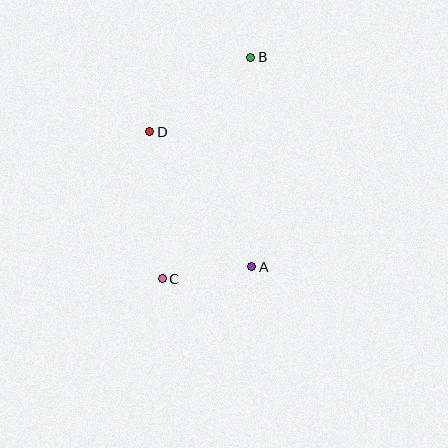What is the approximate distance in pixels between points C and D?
The distance between C and D is approximately 148 pixels.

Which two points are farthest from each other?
Points B and C are farthest from each other.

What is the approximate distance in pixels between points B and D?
The distance between B and D is approximately 125 pixels.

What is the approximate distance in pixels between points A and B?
The distance between A and B is approximately 210 pixels.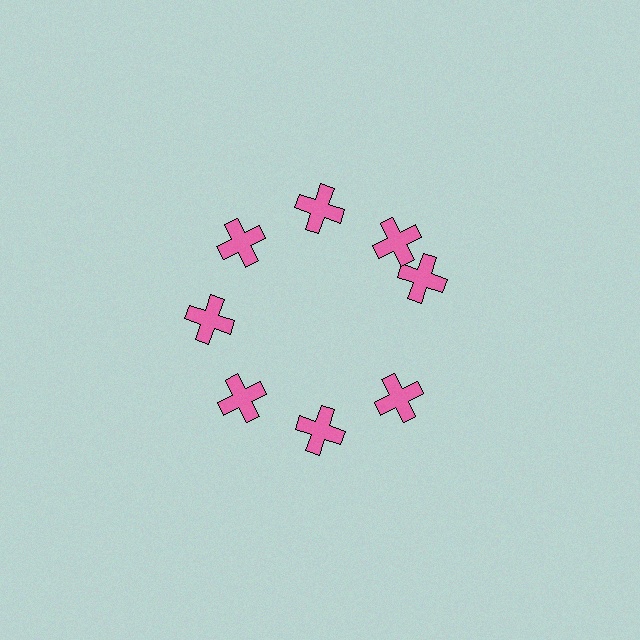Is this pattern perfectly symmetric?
No. The 8 pink crosses are arranged in a ring, but one element near the 3 o'clock position is rotated out of alignment along the ring, breaking the 8-fold rotational symmetry.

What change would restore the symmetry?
The symmetry would be restored by rotating it back into even spacing with its neighbors so that all 8 crosses sit at equal angles and equal distance from the center.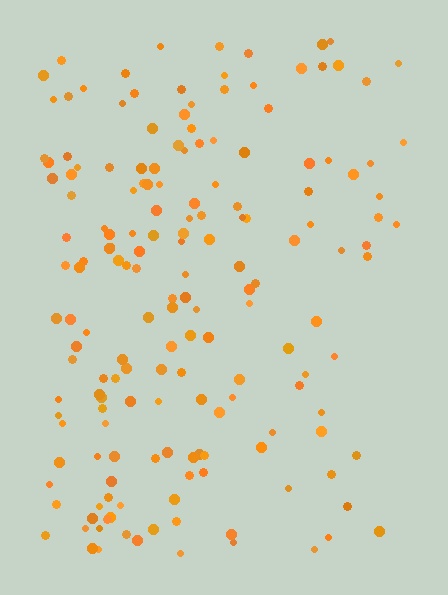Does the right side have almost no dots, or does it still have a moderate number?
Still a moderate number, just noticeably fewer than the left.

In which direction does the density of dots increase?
From right to left, with the left side densest.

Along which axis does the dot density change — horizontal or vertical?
Horizontal.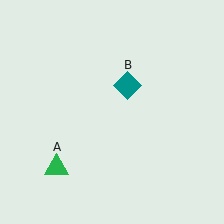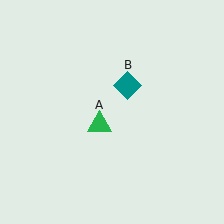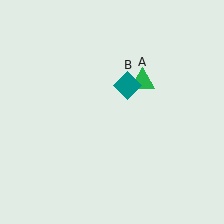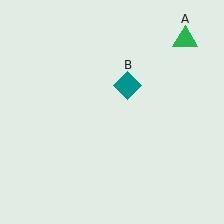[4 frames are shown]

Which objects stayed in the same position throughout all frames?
Teal diamond (object B) remained stationary.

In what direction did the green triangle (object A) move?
The green triangle (object A) moved up and to the right.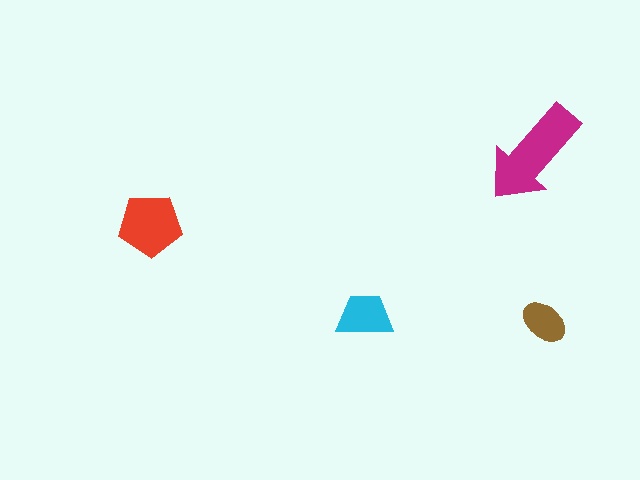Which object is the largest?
The magenta arrow.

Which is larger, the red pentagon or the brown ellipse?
The red pentagon.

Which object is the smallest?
The brown ellipse.